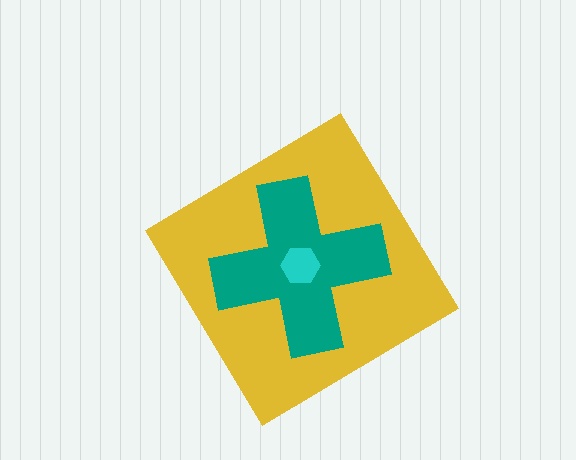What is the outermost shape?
The yellow diamond.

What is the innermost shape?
The cyan hexagon.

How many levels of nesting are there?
3.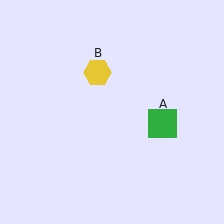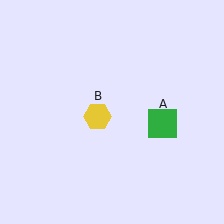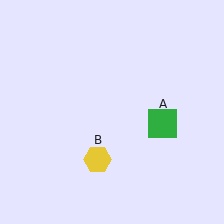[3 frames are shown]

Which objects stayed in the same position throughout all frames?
Green square (object A) remained stationary.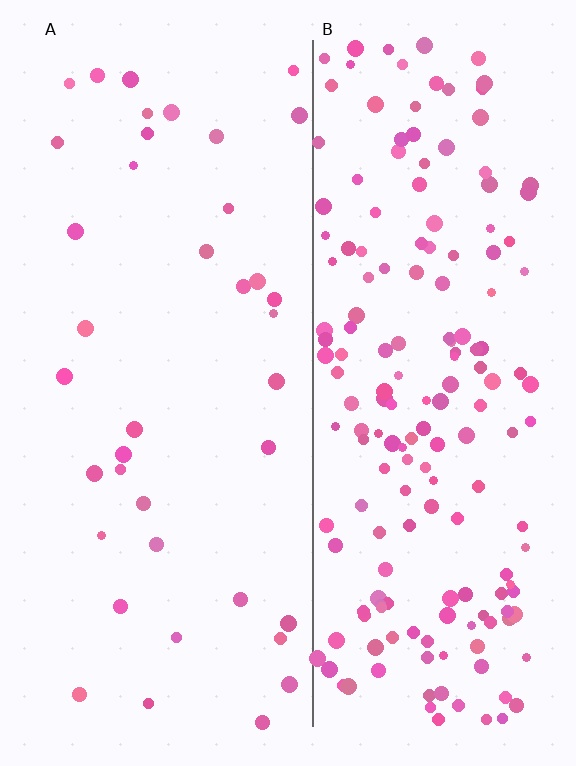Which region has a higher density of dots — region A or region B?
B (the right).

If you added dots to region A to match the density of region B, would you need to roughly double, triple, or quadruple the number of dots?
Approximately quadruple.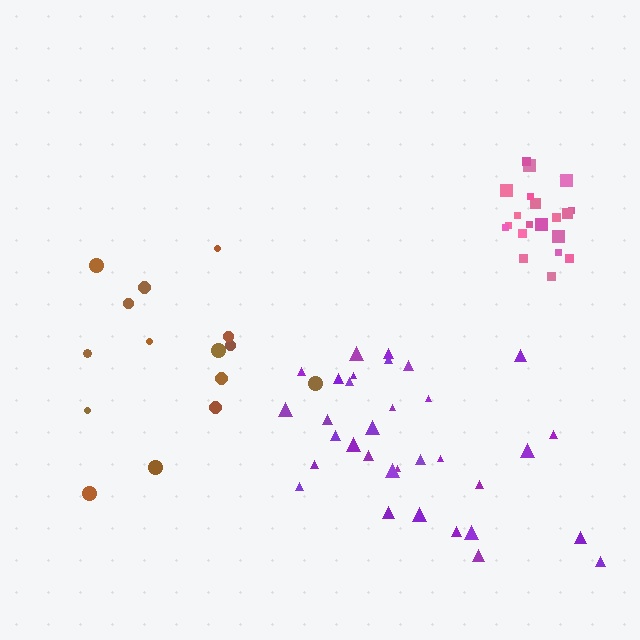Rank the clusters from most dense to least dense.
pink, purple, brown.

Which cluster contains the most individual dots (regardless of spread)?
Purple (33).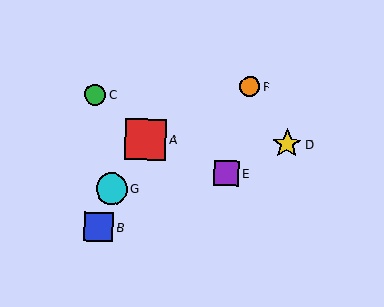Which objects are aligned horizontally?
Objects A, D are aligned horizontally.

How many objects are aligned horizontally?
2 objects (A, D) are aligned horizontally.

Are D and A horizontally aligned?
Yes, both are at y≈144.